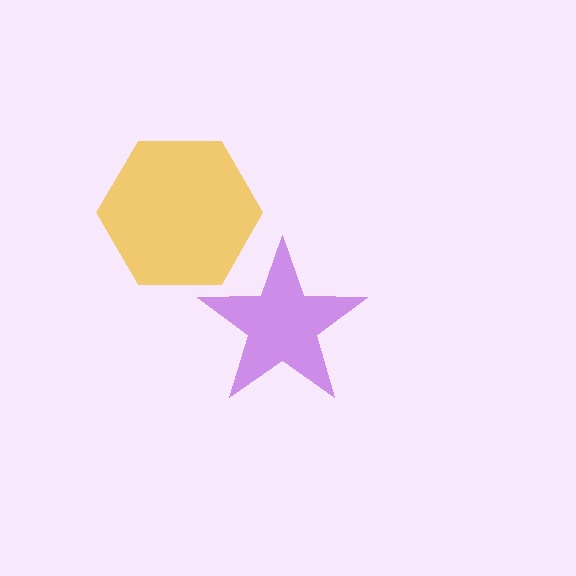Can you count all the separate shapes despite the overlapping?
Yes, there are 2 separate shapes.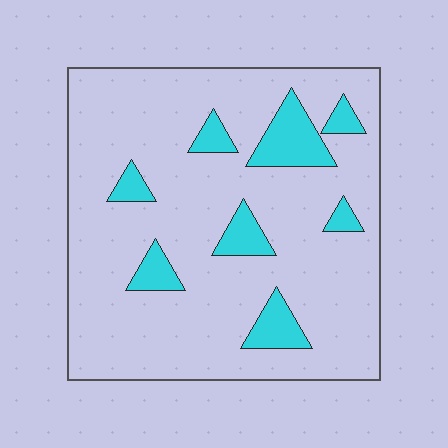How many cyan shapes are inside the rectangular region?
8.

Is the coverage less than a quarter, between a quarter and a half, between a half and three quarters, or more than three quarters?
Less than a quarter.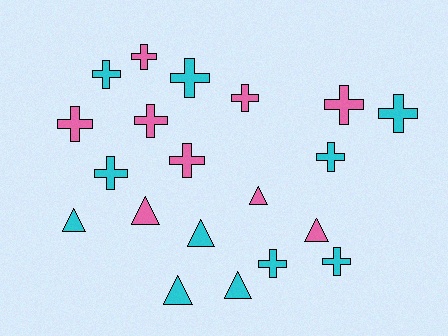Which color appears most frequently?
Cyan, with 11 objects.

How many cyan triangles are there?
There are 4 cyan triangles.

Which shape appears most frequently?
Cross, with 13 objects.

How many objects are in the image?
There are 20 objects.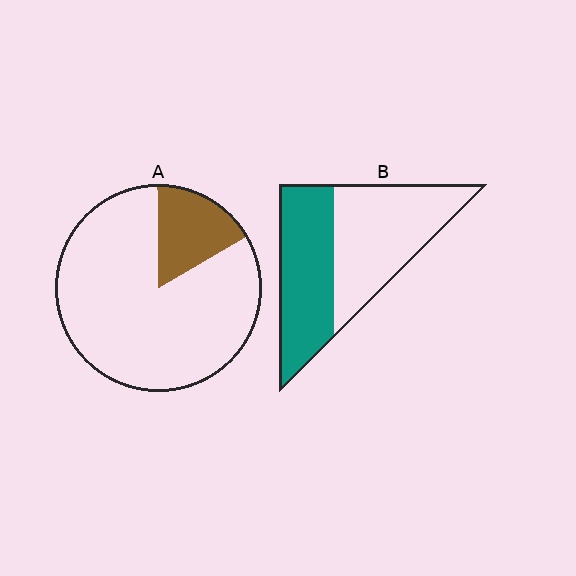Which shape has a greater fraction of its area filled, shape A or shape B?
Shape B.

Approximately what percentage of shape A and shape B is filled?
A is approximately 15% and B is approximately 45%.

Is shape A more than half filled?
No.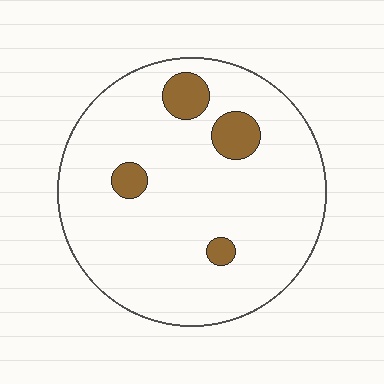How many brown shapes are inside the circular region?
4.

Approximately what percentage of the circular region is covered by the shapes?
Approximately 10%.